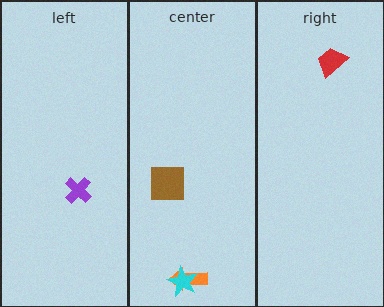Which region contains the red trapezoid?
The right region.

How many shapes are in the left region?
1.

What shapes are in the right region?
The red trapezoid.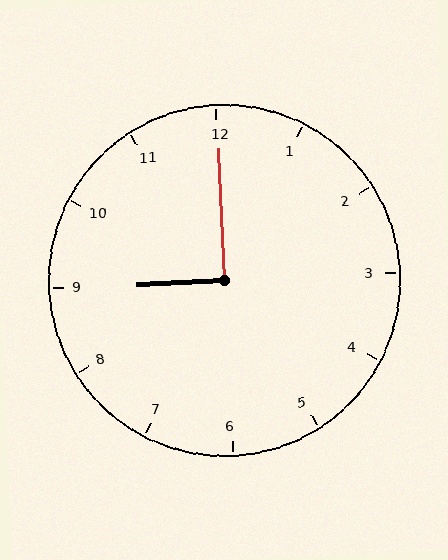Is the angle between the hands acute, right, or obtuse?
It is right.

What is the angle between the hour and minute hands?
Approximately 90 degrees.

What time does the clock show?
9:00.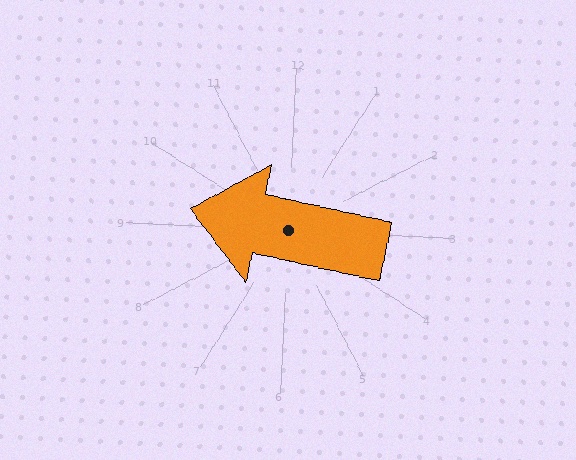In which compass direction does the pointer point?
West.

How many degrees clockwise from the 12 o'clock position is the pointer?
Approximately 280 degrees.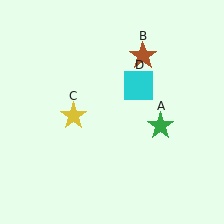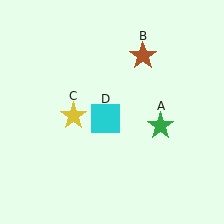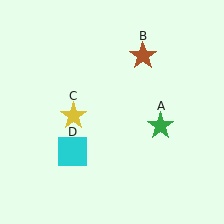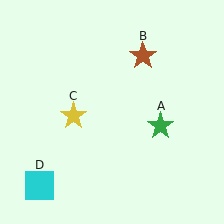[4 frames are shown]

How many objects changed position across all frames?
1 object changed position: cyan square (object D).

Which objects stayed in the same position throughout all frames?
Green star (object A) and brown star (object B) and yellow star (object C) remained stationary.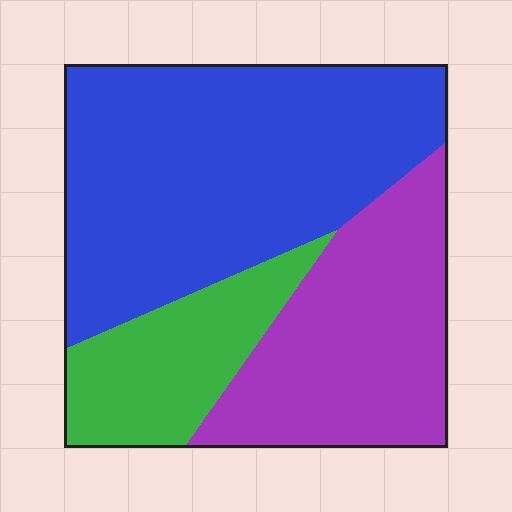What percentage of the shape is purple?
Purple covers around 30% of the shape.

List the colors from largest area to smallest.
From largest to smallest: blue, purple, green.